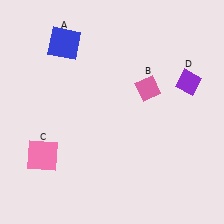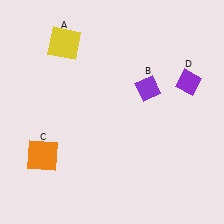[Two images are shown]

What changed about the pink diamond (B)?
In Image 1, B is pink. In Image 2, it changed to purple.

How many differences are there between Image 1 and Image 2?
There are 3 differences between the two images.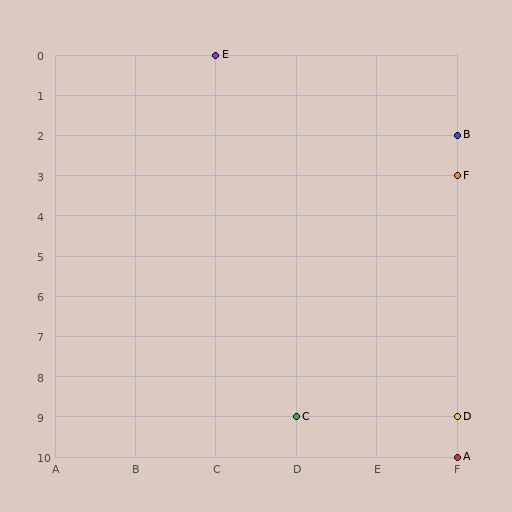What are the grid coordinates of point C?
Point C is at grid coordinates (D, 9).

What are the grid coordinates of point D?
Point D is at grid coordinates (F, 9).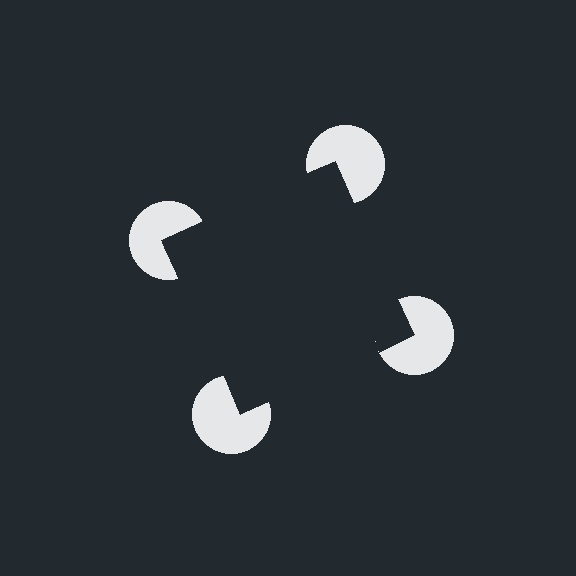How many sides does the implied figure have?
4 sides.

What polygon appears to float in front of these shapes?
An illusory square — its edges are inferred from the aligned wedge cuts in the pac-man discs, not physically drawn.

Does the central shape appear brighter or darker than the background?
It typically appears slightly darker than the background, even though no actual brightness change is drawn.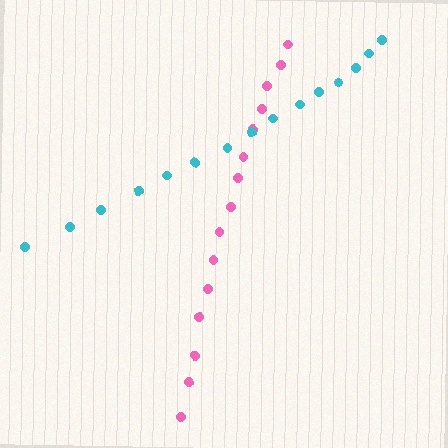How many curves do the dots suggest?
There are 2 distinct paths.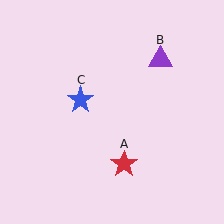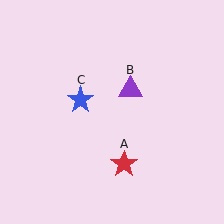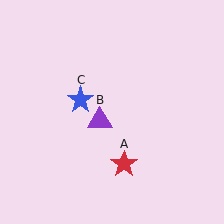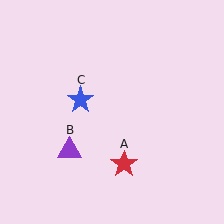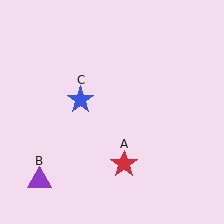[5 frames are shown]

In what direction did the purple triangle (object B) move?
The purple triangle (object B) moved down and to the left.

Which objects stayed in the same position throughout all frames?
Red star (object A) and blue star (object C) remained stationary.